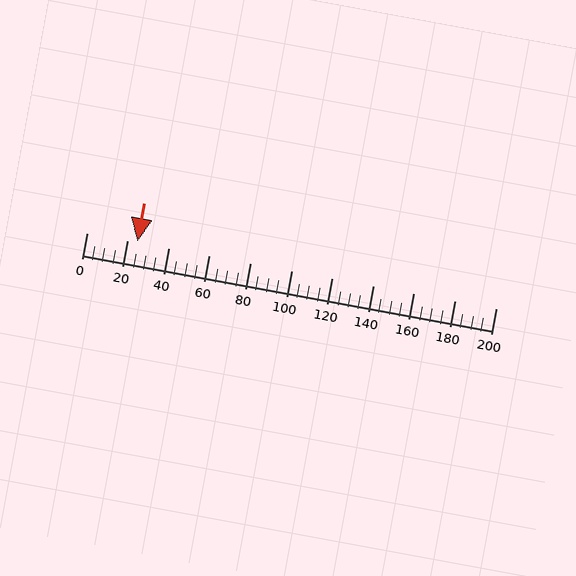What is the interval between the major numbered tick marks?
The major tick marks are spaced 20 units apart.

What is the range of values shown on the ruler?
The ruler shows values from 0 to 200.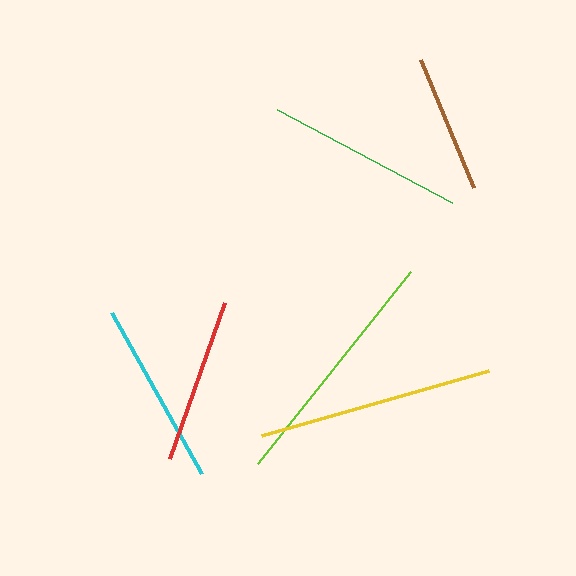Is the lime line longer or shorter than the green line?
The lime line is longer than the green line.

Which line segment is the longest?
The lime line is the longest at approximately 245 pixels.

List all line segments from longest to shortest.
From longest to shortest: lime, yellow, green, cyan, red, brown.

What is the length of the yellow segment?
The yellow segment is approximately 236 pixels long.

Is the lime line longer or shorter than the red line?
The lime line is longer than the red line.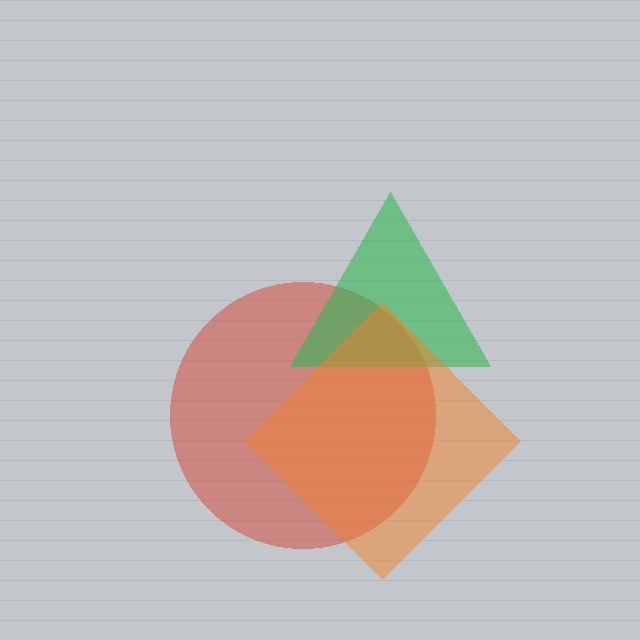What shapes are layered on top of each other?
The layered shapes are: a red circle, a green triangle, an orange diamond.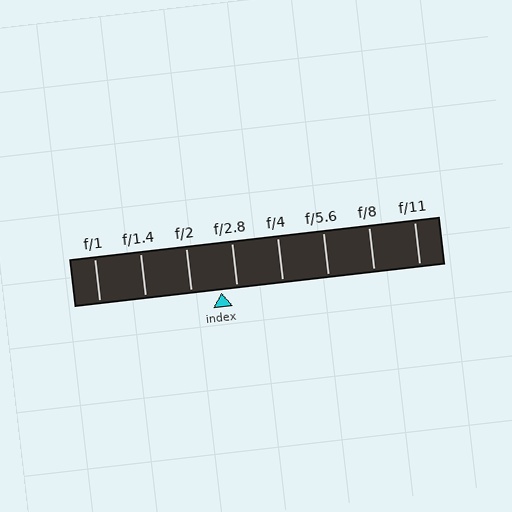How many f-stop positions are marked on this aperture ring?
There are 8 f-stop positions marked.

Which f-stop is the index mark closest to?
The index mark is closest to f/2.8.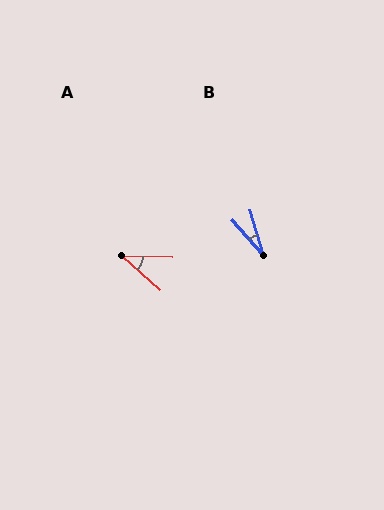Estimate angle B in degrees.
Approximately 25 degrees.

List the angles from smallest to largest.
B (25°), A (40°).